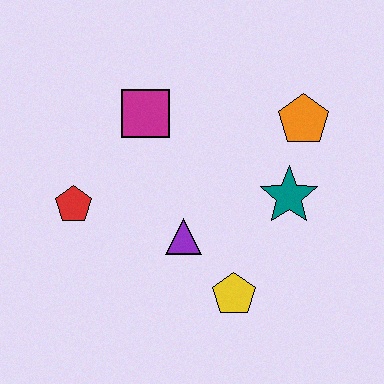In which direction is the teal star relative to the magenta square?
The teal star is to the right of the magenta square.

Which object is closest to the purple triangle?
The yellow pentagon is closest to the purple triangle.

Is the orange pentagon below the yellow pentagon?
No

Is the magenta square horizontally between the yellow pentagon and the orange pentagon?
No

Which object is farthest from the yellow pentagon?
The magenta square is farthest from the yellow pentagon.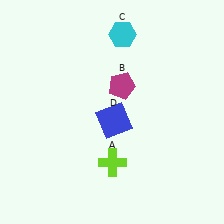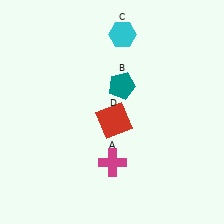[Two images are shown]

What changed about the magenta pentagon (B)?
In Image 1, B is magenta. In Image 2, it changed to teal.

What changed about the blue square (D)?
In Image 1, D is blue. In Image 2, it changed to red.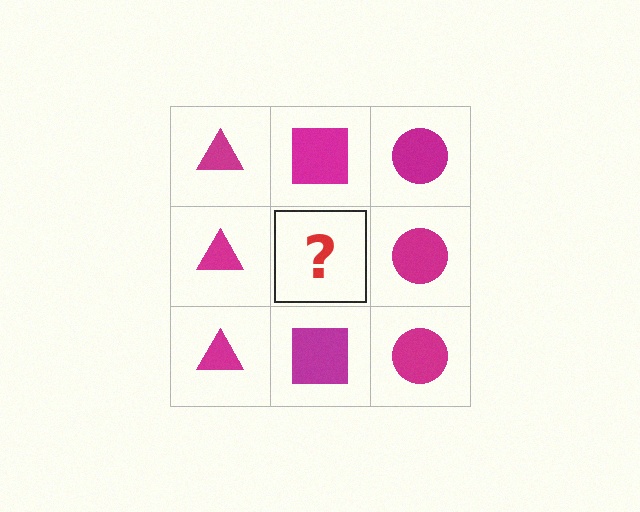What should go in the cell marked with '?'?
The missing cell should contain a magenta square.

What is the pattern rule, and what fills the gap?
The rule is that each column has a consistent shape. The gap should be filled with a magenta square.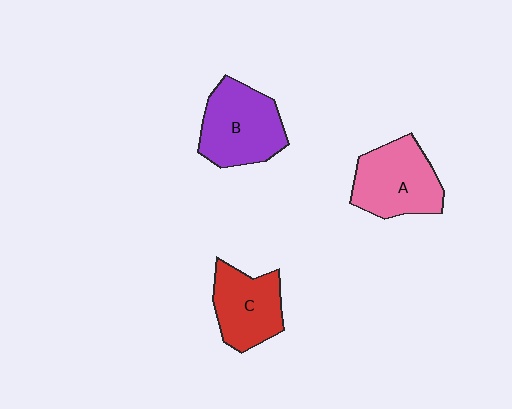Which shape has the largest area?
Shape B (purple).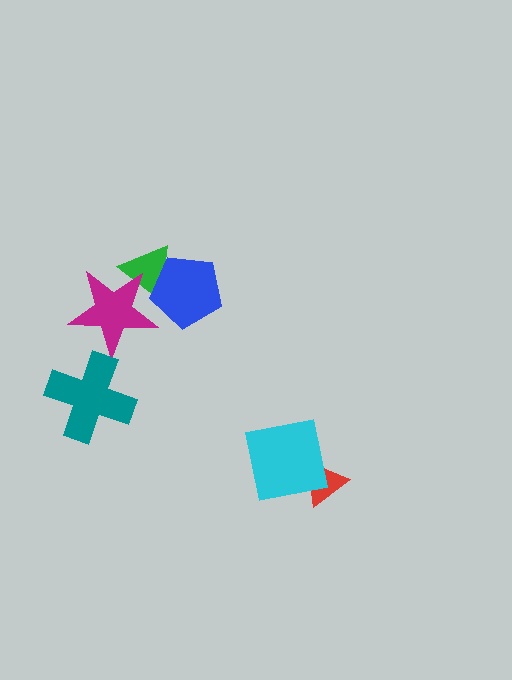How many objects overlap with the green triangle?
2 objects overlap with the green triangle.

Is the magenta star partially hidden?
Yes, it is partially covered by another shape.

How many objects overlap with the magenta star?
2 objects overlap with the magenta star.